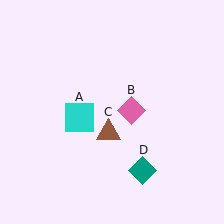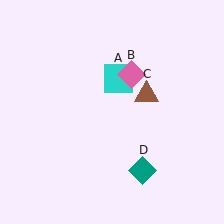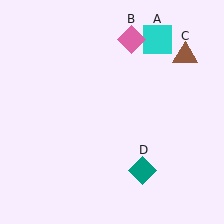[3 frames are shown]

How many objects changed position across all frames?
3 objects changed position: cyan square (object A), pink diamond (object B), brown triangle (object C).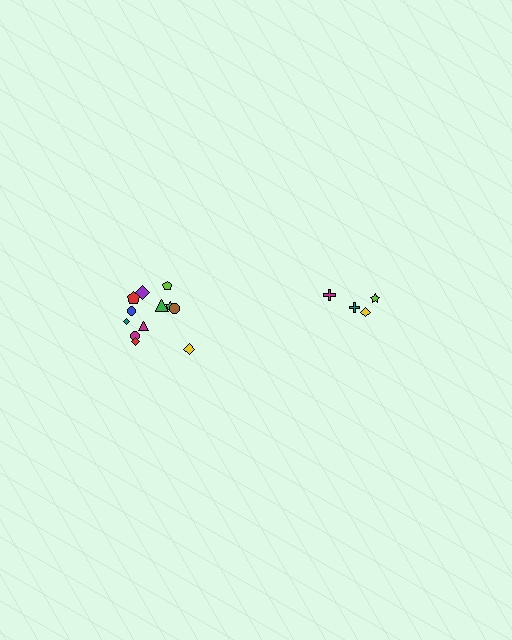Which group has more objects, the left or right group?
The left group.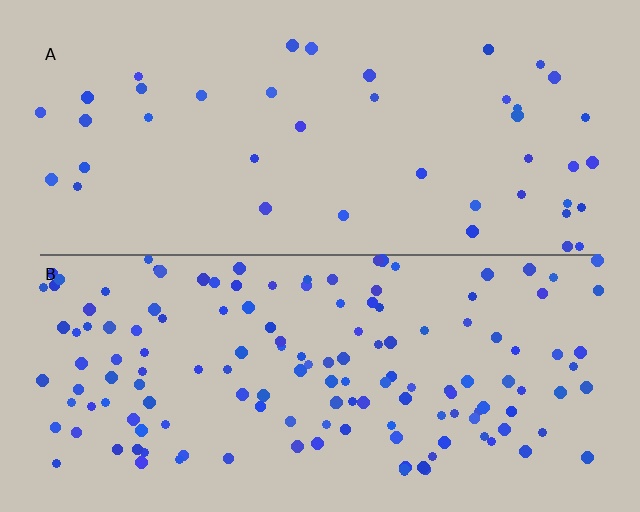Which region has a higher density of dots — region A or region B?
B (the bottom).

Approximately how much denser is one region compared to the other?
Approximately 3.4× — region B over region A.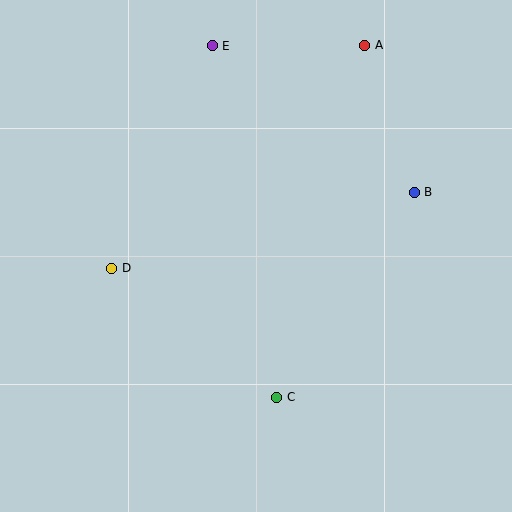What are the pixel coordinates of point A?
Point A is at (365, 45).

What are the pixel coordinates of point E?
Point E is at (212, 46).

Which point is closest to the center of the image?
Point C at (277, 397) is closest to the center.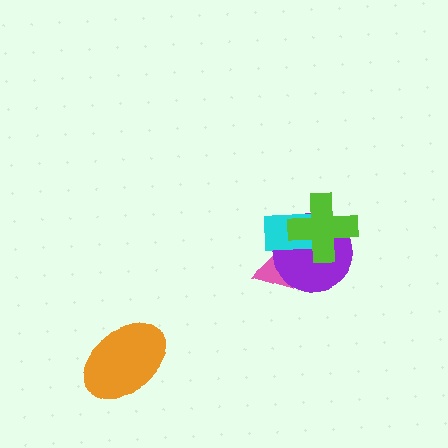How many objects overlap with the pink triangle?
2 objects overlap with the pink triangle.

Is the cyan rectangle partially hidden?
Yes, it is partially covered by another shape.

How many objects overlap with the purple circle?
3 objects overlap with the purple circle.